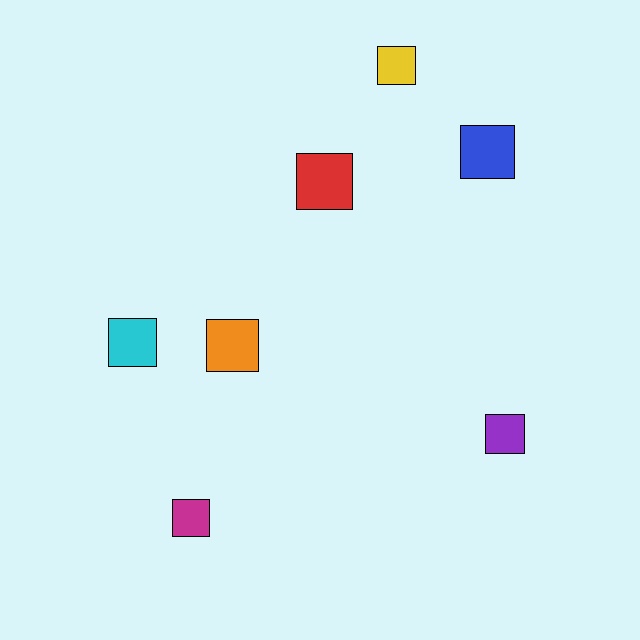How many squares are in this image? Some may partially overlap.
There are 7 squares.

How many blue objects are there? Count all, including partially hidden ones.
There is 1 blue object.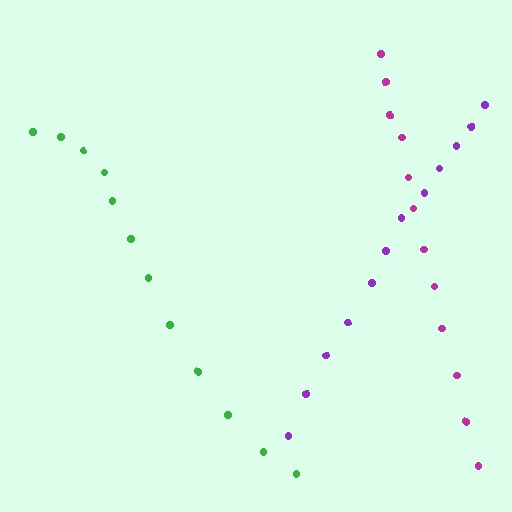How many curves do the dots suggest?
There are 3 distinct paths.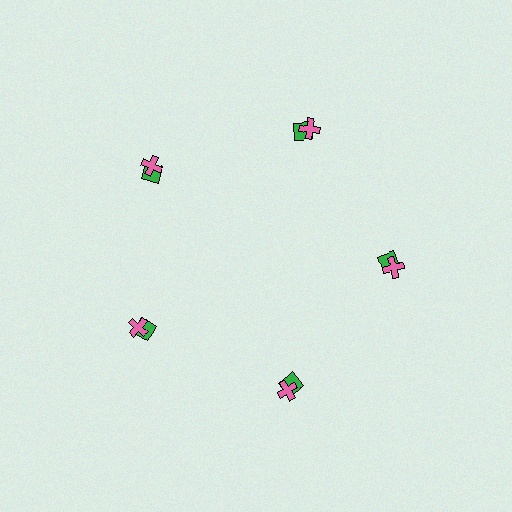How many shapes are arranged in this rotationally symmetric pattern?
There are 10 shapes, arranged in 5 groups of 2.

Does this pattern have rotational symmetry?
Yes, this pattern has 5-fold rotational symmetry. It looks the same after rotating 72 degrees around the center.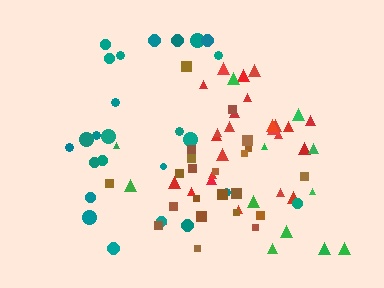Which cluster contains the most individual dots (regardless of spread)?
Red (25).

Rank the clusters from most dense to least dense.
red, brown, teal, green.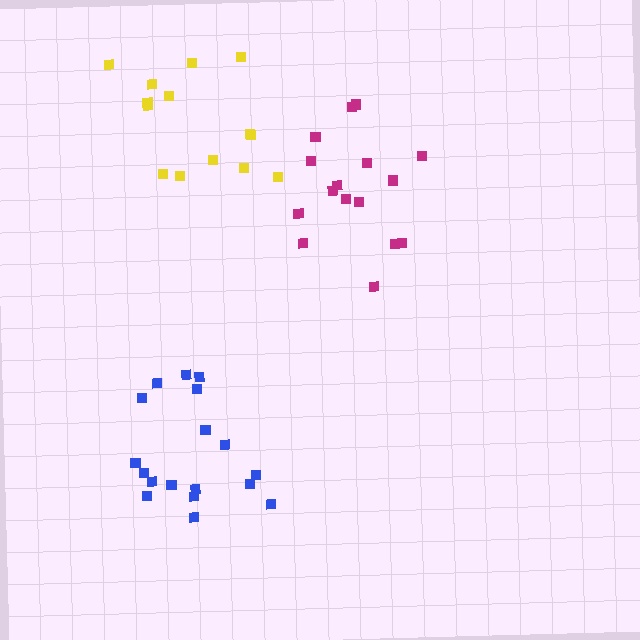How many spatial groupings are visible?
There are 3 spatial groupings.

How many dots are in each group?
Group 1: 18 dots, Group 2: 14 dots, Group 3: 16 dots (48 total).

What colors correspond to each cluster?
The clusters are colored: blue, yellow, magenta.